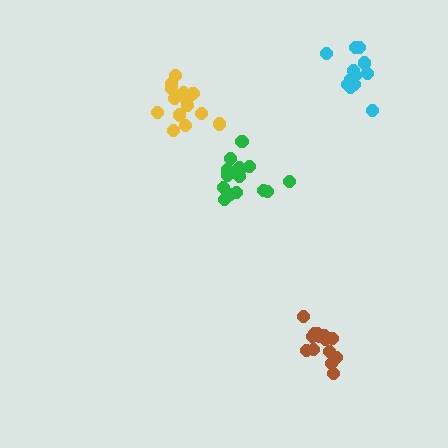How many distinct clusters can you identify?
There are 4 distinct clusters.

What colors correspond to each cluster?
The clusters are colored: yellow, green, cyan, brown.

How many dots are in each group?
Group 1: 16 dots, Group 2: 16 dots, Group 3: 12 dots, Group 4: 14 dots (58 total).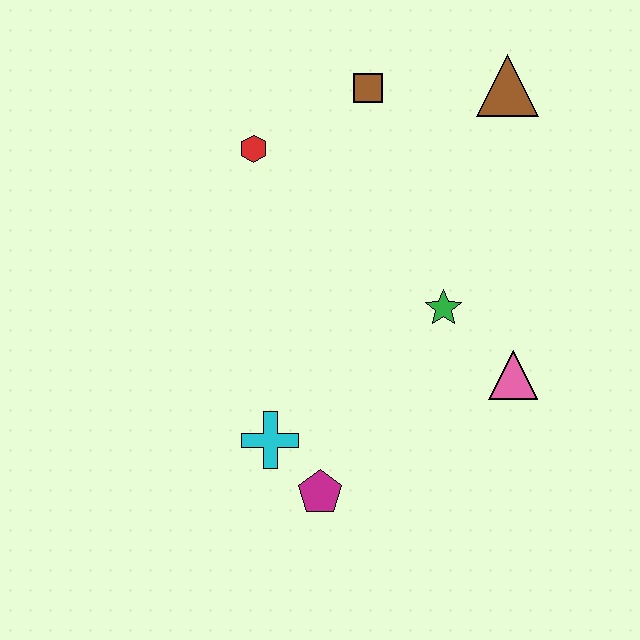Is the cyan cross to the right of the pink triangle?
No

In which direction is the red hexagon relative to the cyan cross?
The red hexagon is above the cyan cross.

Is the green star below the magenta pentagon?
No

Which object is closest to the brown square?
The red hexagon is closest to the brown square.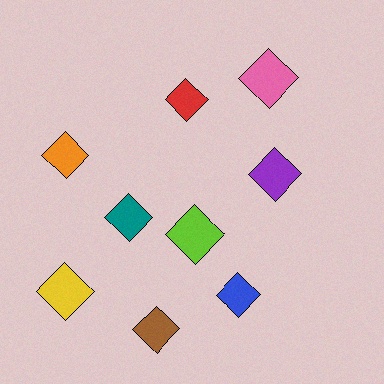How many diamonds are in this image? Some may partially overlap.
There are 9 diamonds.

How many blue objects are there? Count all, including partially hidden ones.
There is 1 blue object.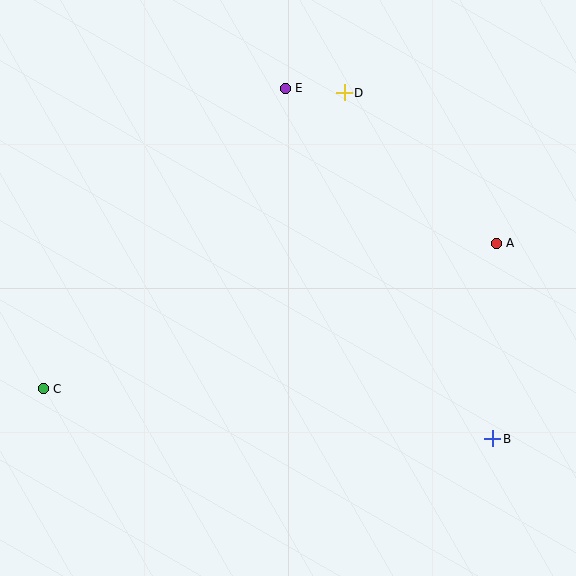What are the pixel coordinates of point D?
Point D is at (344, 93).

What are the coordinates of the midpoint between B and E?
The midpoint between B and E is at (389, 263).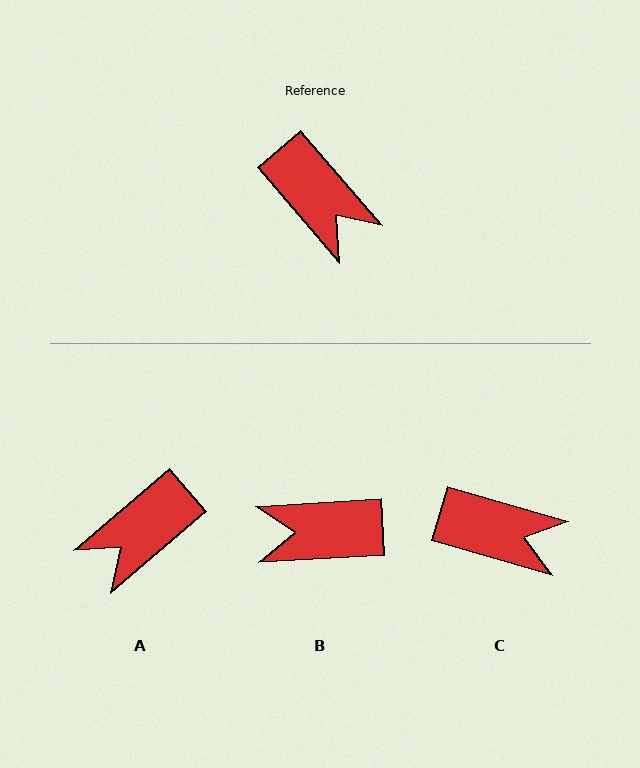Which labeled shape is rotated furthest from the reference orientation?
B, about 128 degrees away.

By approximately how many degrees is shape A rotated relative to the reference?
Approximately 91 degrees clockwise.